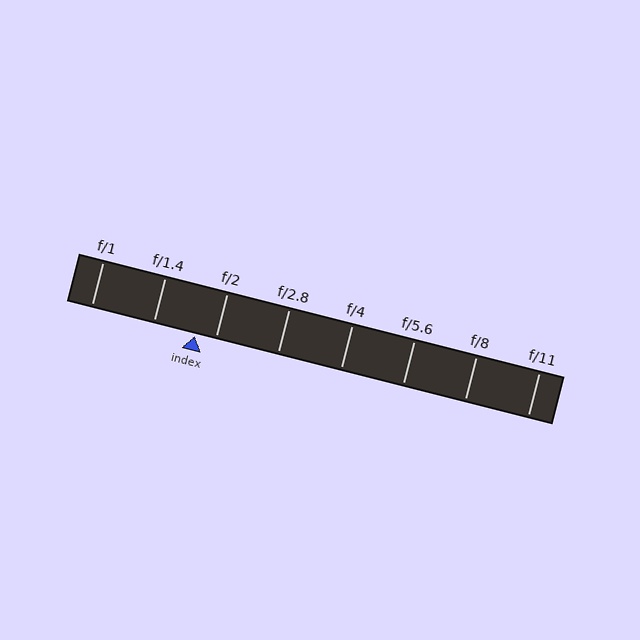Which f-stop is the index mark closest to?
The index mark is closest to f/2.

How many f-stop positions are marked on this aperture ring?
There are 8 f-stop positions marked.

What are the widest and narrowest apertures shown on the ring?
The widest aperture shown is f/1 and the narrowest is f/11.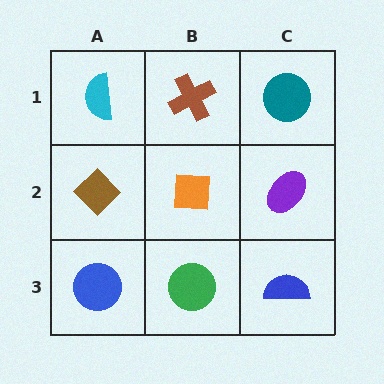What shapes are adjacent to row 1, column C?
A purple ellipse (row 2, column C), a brown cross (row 1, column B).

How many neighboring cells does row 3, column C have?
2.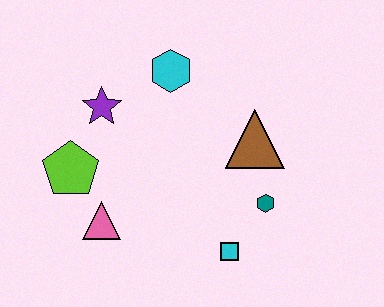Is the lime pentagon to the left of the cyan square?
Yes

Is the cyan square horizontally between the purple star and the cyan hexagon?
No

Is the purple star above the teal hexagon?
Yes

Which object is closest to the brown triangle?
The teal hexagon is closest to the brown triangle.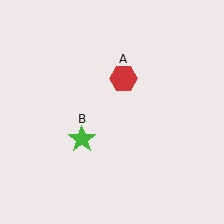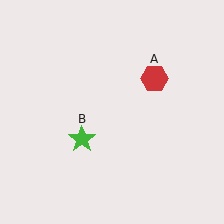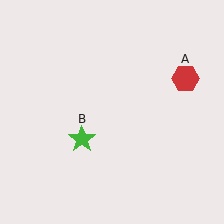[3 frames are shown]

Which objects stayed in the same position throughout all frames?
Green star (object B) remained stationary.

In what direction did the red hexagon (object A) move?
The red hexagon (object A) moved right.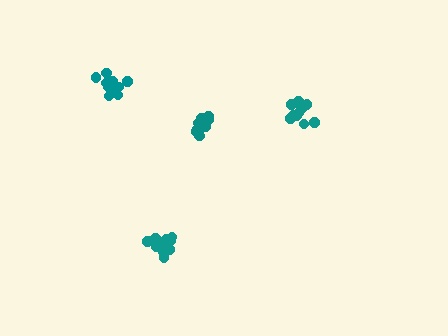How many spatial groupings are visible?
There are 4 spatial groupings.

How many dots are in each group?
Group 1: 10 dots, Group 2: 10 dots, Group 3: 14 dots, Group 4: 11 dots (45 total).